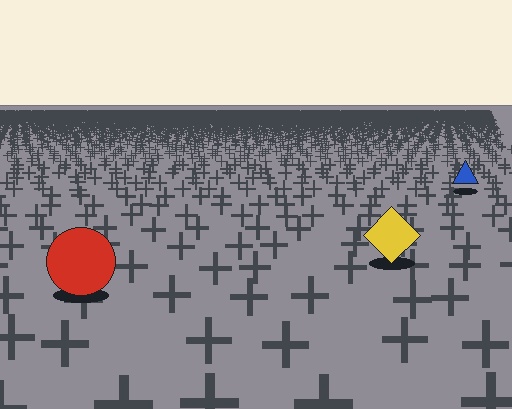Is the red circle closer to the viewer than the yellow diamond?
Yes. The red circle is closer — you can tell from the texture gradient: the ground texture is coarser near it.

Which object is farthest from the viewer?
The blue triangle is farthest from the viewer. It appears smaller and the ground texture around it is denser.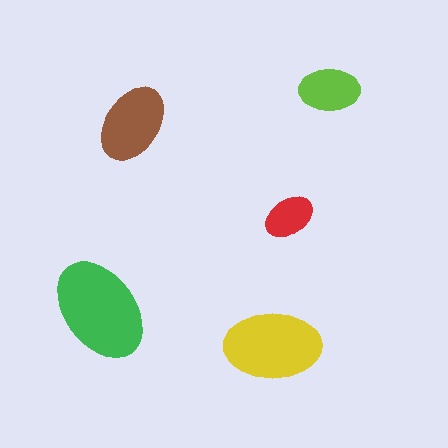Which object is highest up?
The lime ellipse is topmost.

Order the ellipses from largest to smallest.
the green one, the yellow one, the brown one, the lime one, the red one.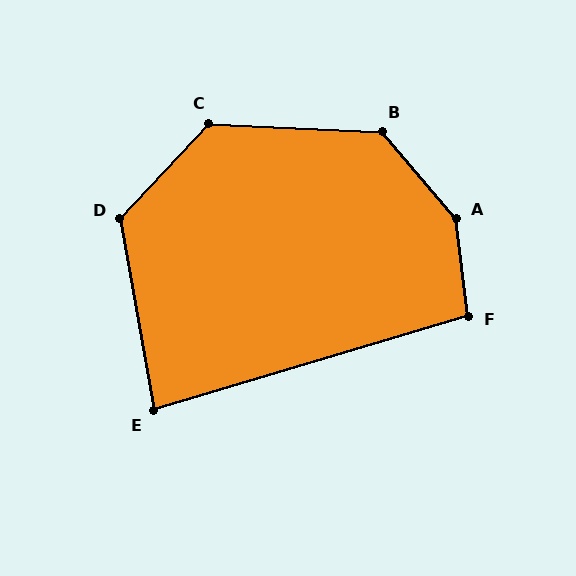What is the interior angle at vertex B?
Approximately 133 degrees (obtuse).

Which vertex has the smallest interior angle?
E, at approximately 83 degrees.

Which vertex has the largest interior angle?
A, at approximately 146 degrees.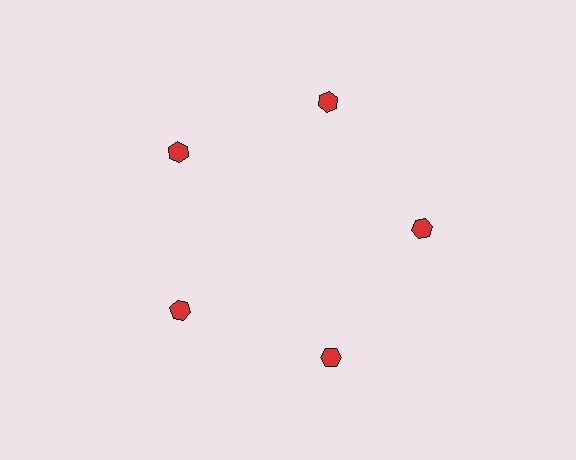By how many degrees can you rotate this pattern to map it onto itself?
The pattern maps onto itself every 72 degrees of rotation.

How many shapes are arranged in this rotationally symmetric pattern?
There are 5 shapes, arranged in 5 groups of 1.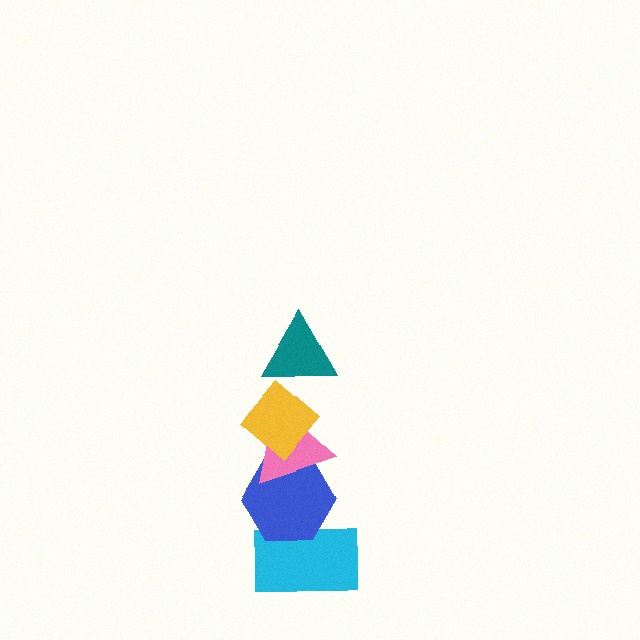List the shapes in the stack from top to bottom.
From top to bottom: the teal triangle, the yellow diamond, the pink triangle, the blue hexagon, the cyan rectangle.